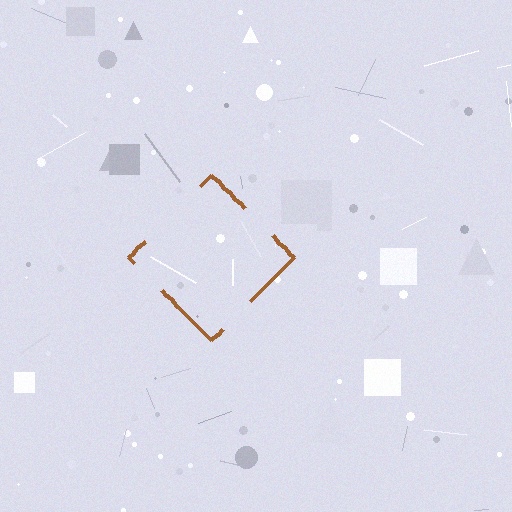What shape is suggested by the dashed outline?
The dashed outline suggests a diamond.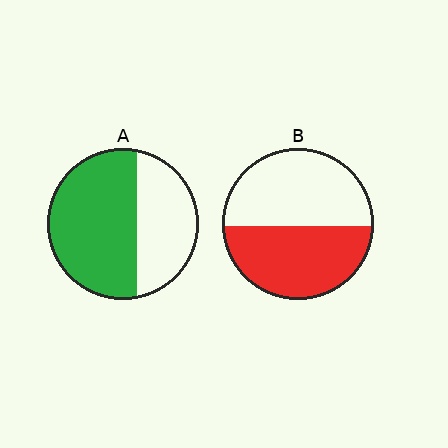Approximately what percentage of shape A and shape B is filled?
A is approximately 60% and B is approximately 50%.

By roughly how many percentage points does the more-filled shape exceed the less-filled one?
By roughly 15 percentage points (A over B).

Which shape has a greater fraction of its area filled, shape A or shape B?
Shape A.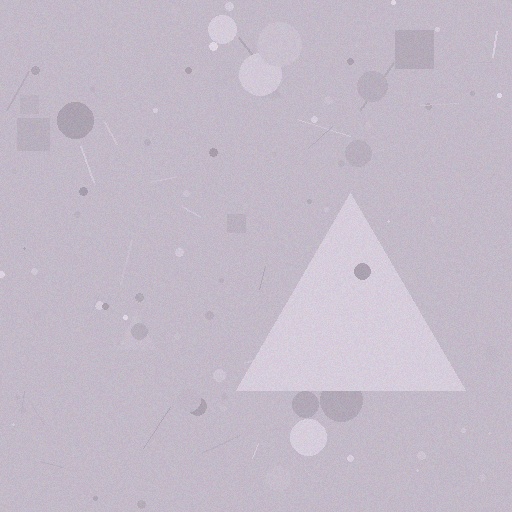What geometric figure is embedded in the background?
A triangle is embedded in the background.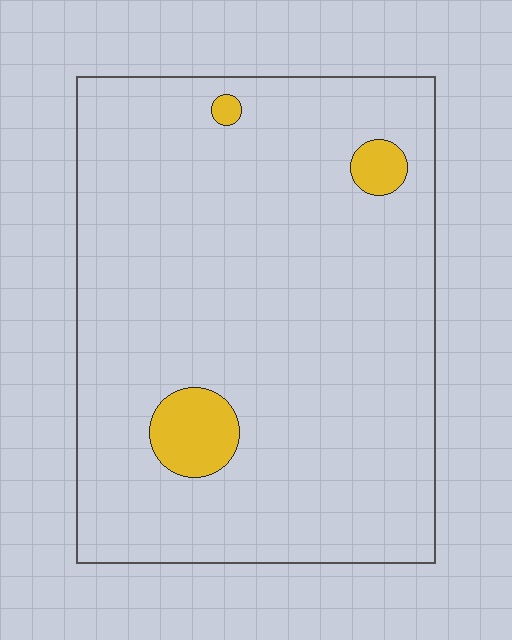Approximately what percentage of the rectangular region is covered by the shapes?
Approximately 5%.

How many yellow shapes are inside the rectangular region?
3.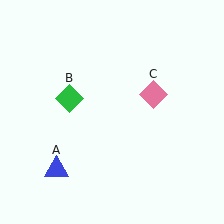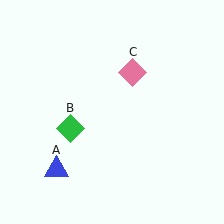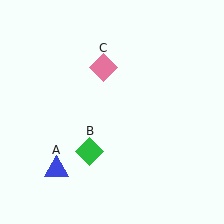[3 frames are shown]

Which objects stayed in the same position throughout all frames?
Blue triangle (object A) remained stationary.